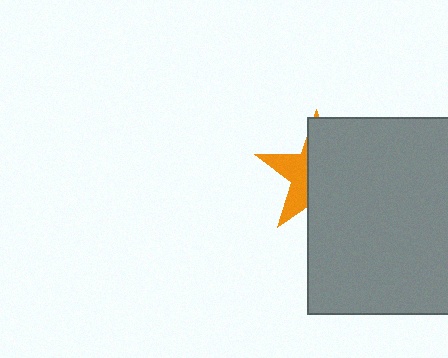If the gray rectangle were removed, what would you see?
You would see the complete orange star.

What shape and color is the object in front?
The object in front is a gray rectangle.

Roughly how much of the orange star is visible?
A small part of it is visible (roughly 36%).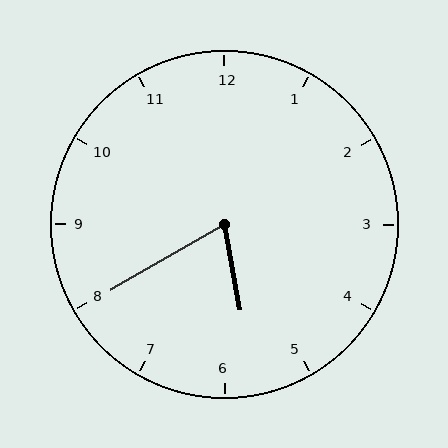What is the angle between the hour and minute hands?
Approximately 70 degrees.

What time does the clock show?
5:40.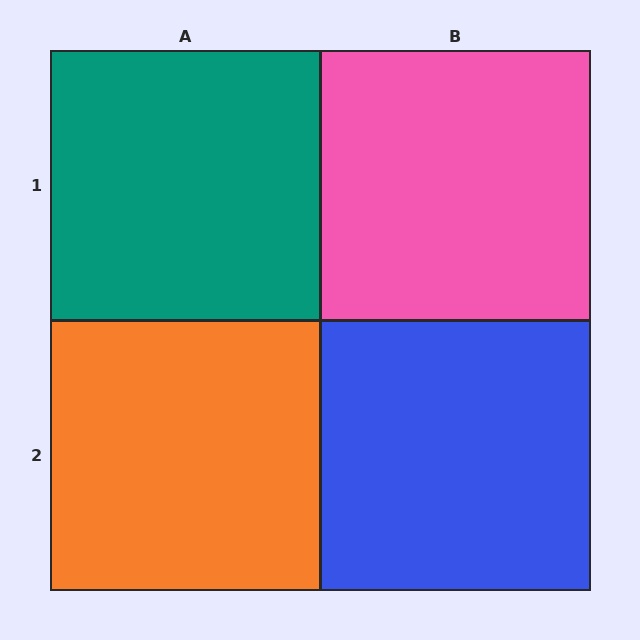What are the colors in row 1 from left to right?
Teal, pink.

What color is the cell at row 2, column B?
Blue.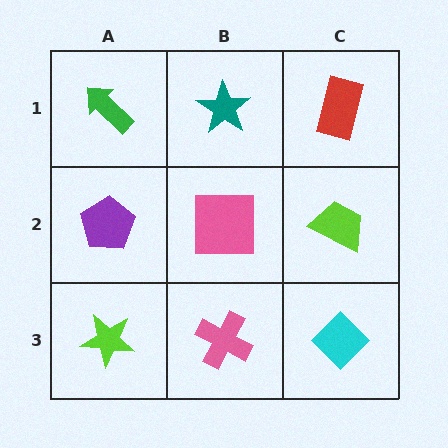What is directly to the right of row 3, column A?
A pink cross.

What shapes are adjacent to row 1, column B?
A pink square (row 2, column B), a green arrow (row 1, column A), a red rectangle (row 1, column C).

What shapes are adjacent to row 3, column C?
A lime trapezoid (row 2, column C), a pink cross (row 3, column B).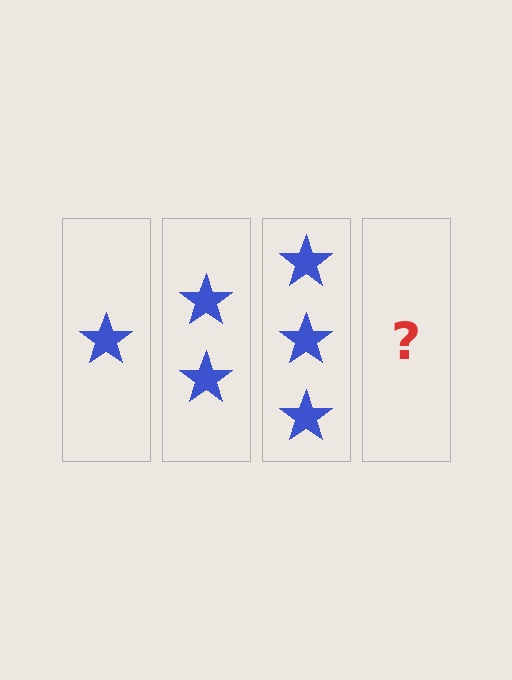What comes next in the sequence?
The next element should be 4 stars.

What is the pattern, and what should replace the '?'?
The pattern is that each step adds one more star. The '?' should be 4 stars.